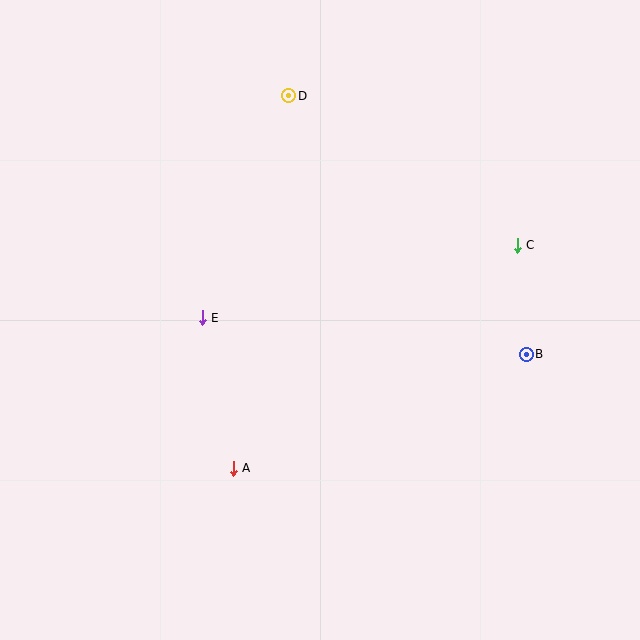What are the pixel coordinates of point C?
Point C is at (517, 245).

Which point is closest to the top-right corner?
Point C is closest to the top-right corner.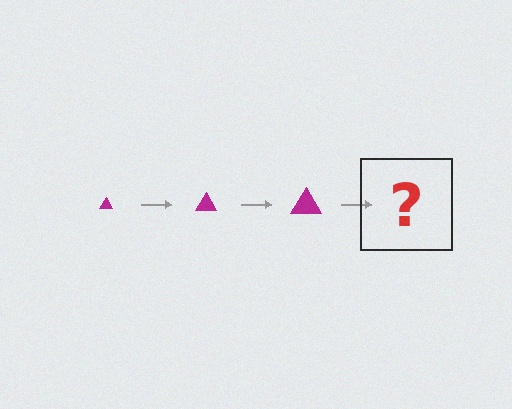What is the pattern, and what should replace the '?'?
The pattern is that the triangle gets progressively larger each step. The '?' should be a magenta triangle, larger than the previous one.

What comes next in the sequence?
The next element should be a magenta triangle, larger than the previous one.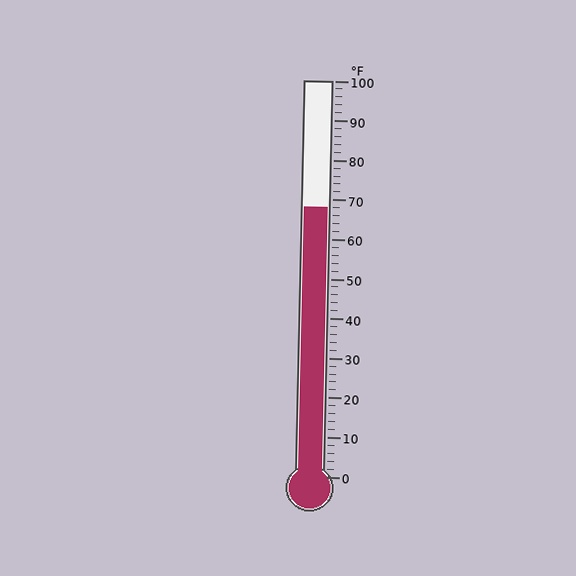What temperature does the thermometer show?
The thermometer shows approximately 68°F.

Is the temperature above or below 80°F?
The temperature is below 80°F.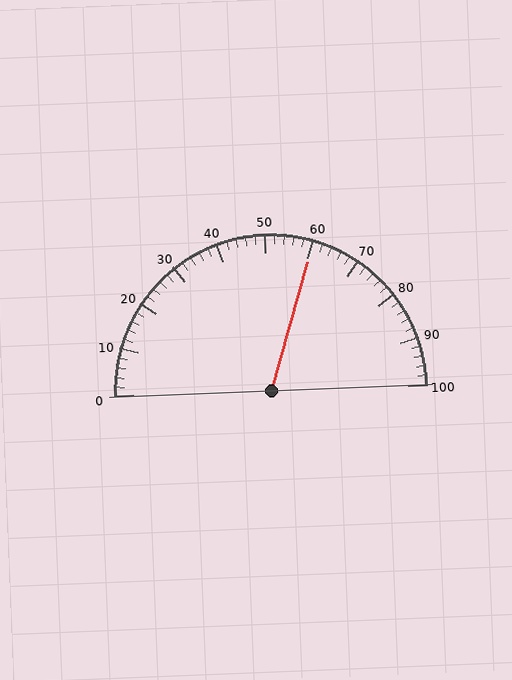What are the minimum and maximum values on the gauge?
The gauge ranges from 0 to 100.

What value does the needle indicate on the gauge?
The needle indicates approximately 60.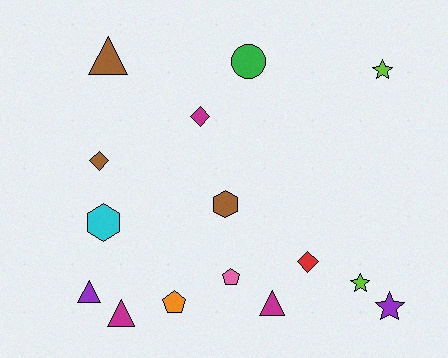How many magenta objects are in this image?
There are 3 magenta objects.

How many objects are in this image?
There are 15 objects.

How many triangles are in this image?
There are 4 triangles.